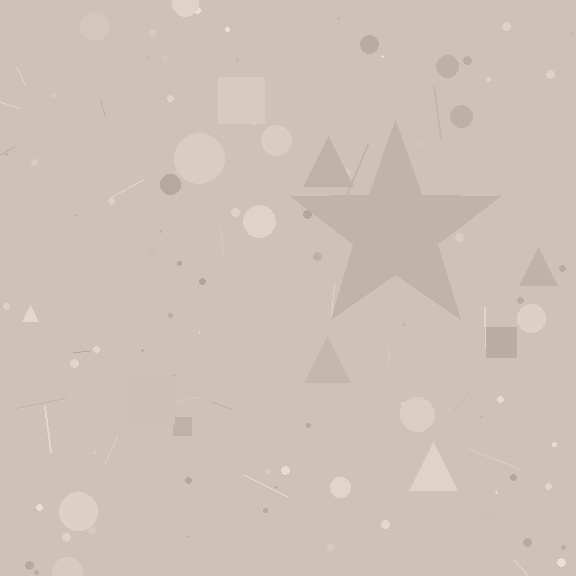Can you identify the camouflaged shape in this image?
The camouflaged shape is a star.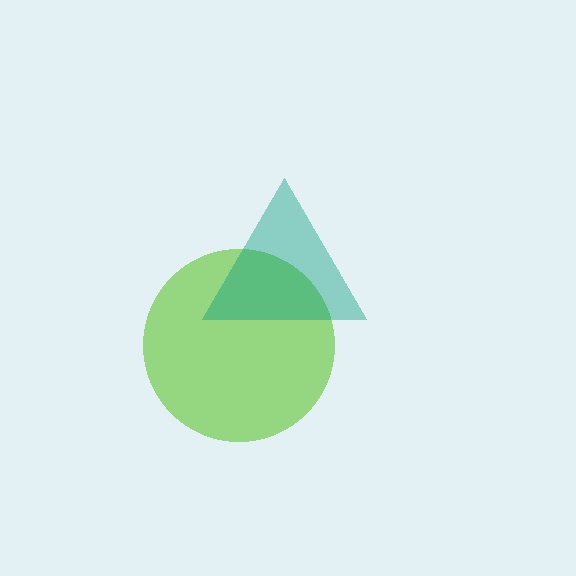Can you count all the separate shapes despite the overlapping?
Yes, there are 2 separate shapes.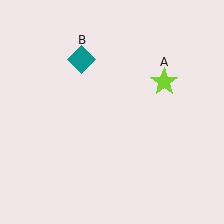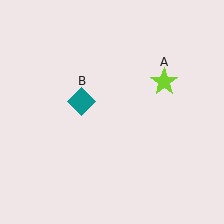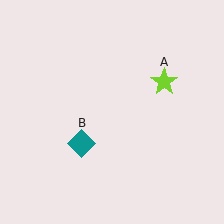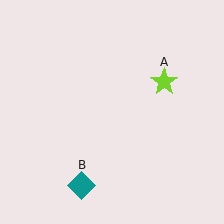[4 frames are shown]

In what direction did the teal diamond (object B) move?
The teal diamond (object B) moved down.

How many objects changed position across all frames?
1 object changed position: teal diamond (object B).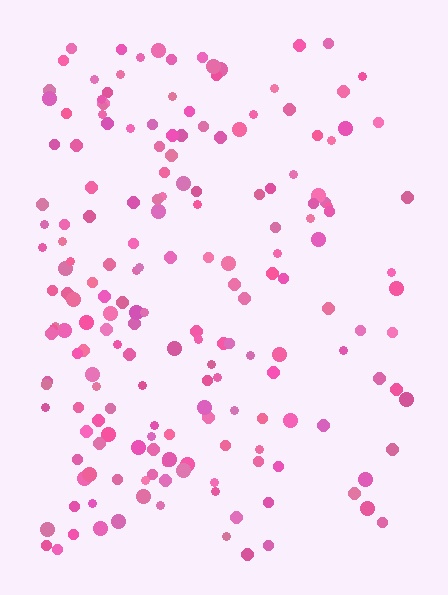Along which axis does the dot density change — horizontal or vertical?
Horizontal.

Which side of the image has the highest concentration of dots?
The left.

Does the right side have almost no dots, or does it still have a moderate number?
Still a moderate number, just noticeably fewer than the left.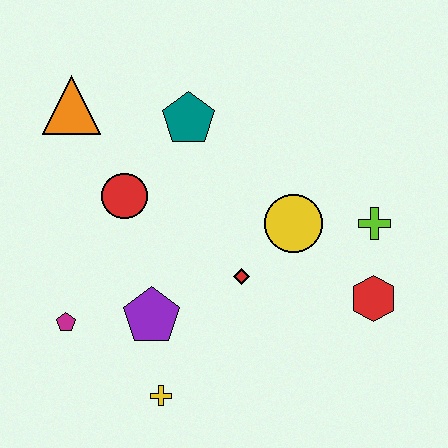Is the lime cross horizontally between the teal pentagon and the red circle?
No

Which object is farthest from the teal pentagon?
The yellow cross is farthest from the teal pentagon.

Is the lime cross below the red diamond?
No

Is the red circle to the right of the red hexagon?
No